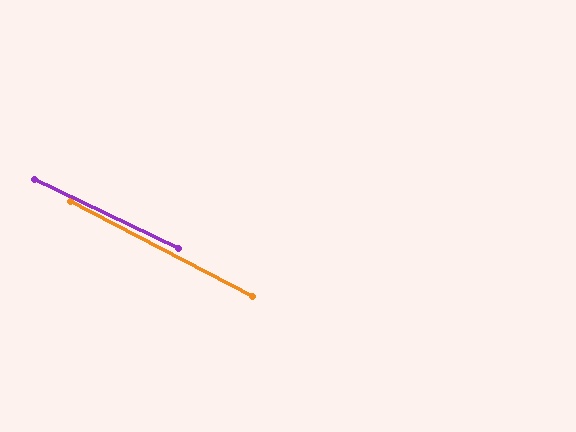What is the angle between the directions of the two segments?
Approximately 2 degrees.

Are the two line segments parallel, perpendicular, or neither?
Parallel — their directions differ by only 1.7°.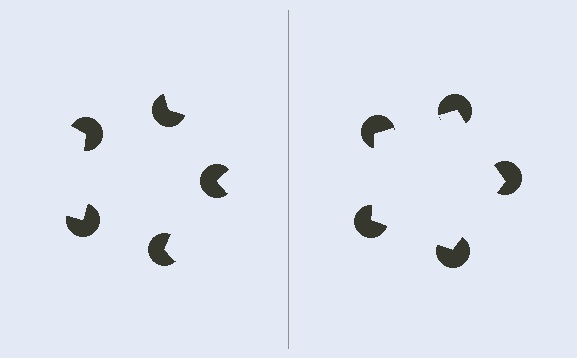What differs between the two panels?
The pac-man discs are positioned identically on both sides; only the wedge orientations differ. On the right they align to a pentagon; on the left they are misaligned.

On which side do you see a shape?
An illusory pentagon appears on the right side. On the left side the wedge cuts are rotated, so no coherent shape forms.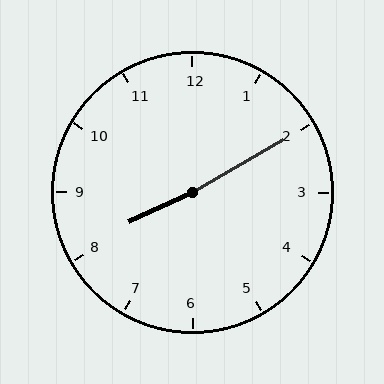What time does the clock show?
8:10.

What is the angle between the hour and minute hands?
Approximately 175 degrees.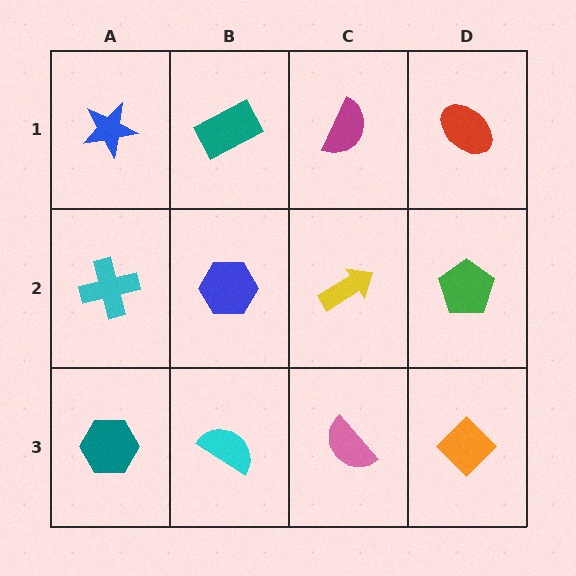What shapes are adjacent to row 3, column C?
A yellow arrow (row 2, column C), a cyan semicircle (row 3, column B), an orange diamond (row 3, column D).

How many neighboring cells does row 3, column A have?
2.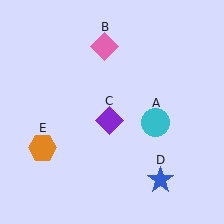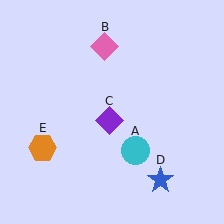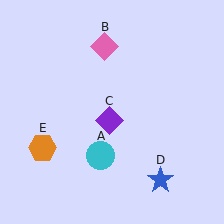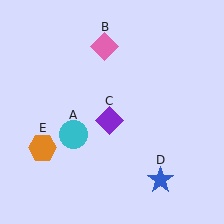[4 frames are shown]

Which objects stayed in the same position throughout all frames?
Pink diamond (object B) and purple diamond (object C) and blue star (object D) and orange hexagon (object E) remained stationary.